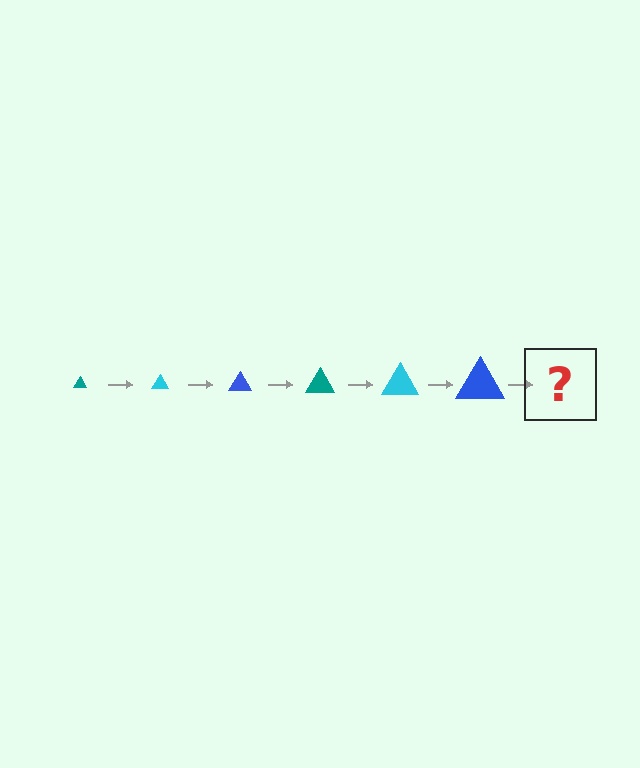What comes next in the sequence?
The next element should be a teal triangle, larger than the previous one.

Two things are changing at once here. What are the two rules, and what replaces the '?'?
The two rules are that the triangle grows larger each step and the color cycles through teal, cyan, and blue. The '?' should be a teal triangle, larger than the previous one.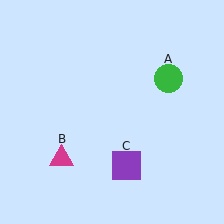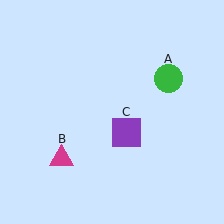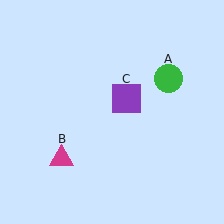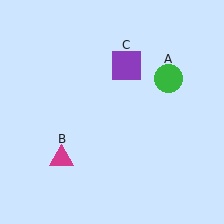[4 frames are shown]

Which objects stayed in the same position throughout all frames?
Green circle (object A) and magenta triangle (object B) remained stationary.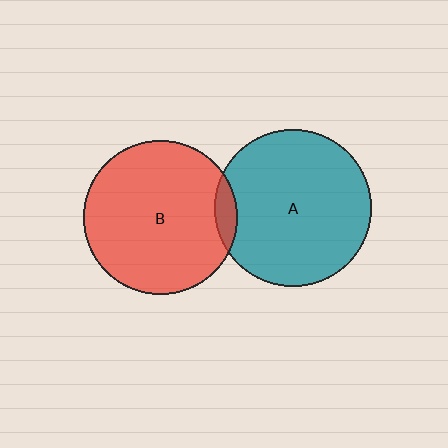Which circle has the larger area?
Circle A (teal).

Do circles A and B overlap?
Yes.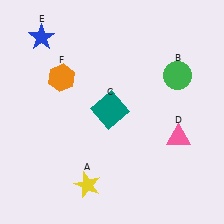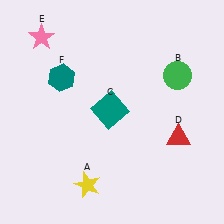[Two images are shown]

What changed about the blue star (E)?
In Image 1, E is blue. In Image 2, it changed to pink.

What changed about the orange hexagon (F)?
In Image 1, F is orange. In Image 2, it changed to teal.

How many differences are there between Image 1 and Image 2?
There are 3 differences between the two images.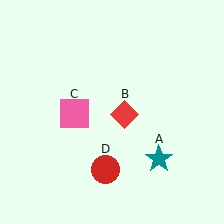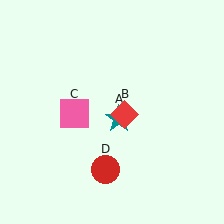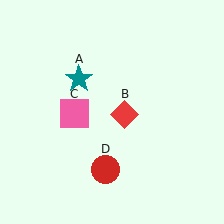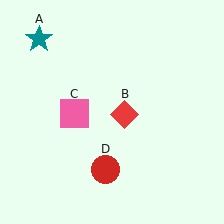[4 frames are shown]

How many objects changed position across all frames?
1 object changed position: teal star (object A).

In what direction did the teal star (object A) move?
The teal star (object A) moved up and to the left.